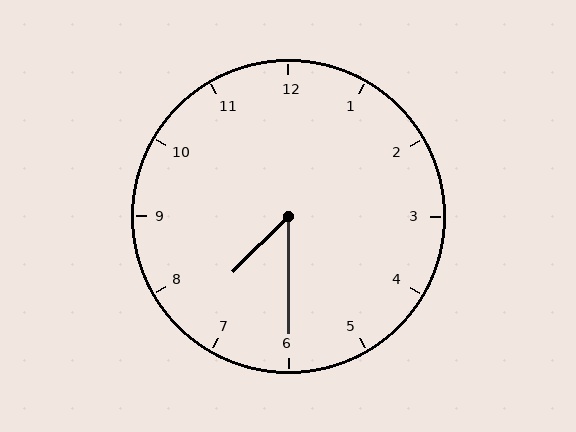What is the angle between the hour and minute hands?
Approximately 45 degrees.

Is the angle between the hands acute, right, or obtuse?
It is acute.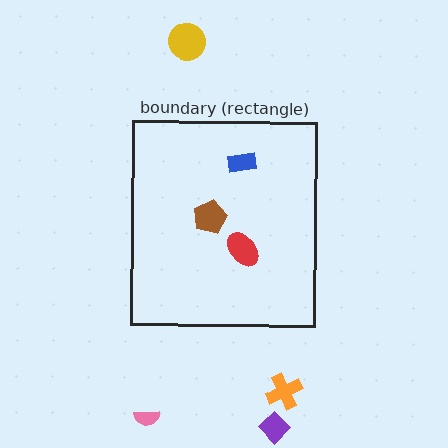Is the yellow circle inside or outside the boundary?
Outside.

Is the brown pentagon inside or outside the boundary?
Inside.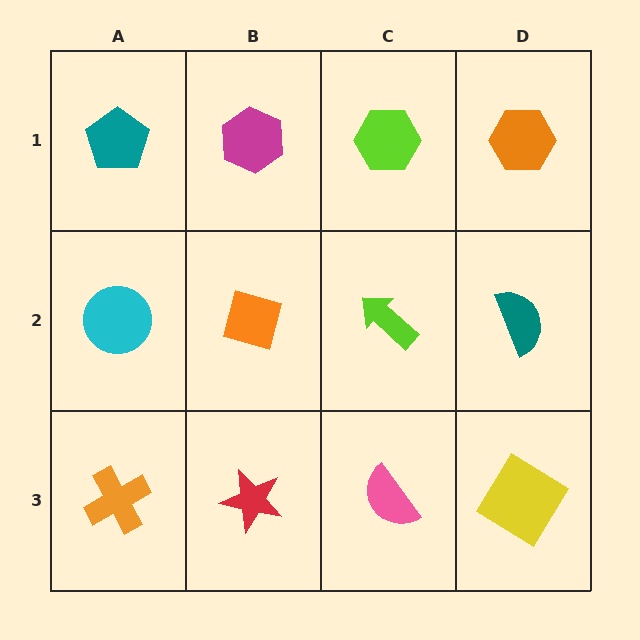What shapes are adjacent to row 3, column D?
A teal semicircle (row 2, column D), a pink semicircle (row 3, column C).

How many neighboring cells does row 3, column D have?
2.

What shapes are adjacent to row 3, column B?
An orange square (row 2, column B), an orange cross (row 3, column A), a pink semicircle (row 3, column C).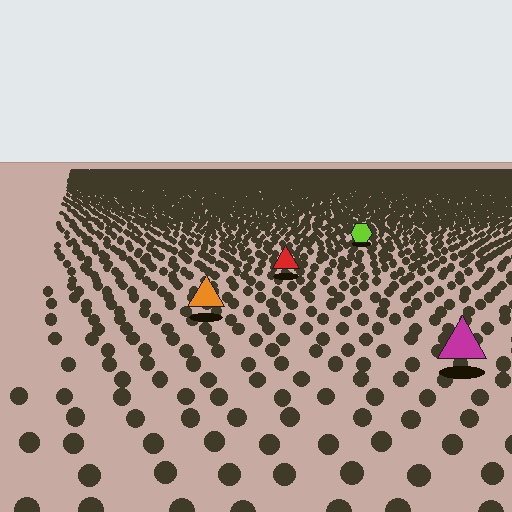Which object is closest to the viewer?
The magenta triangle is closest. The texture marks near it are larger and more spread out.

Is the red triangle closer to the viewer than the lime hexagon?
Yes. The red triangle is closer — you can tell from the texture gradient: the ground texture is coarser near it.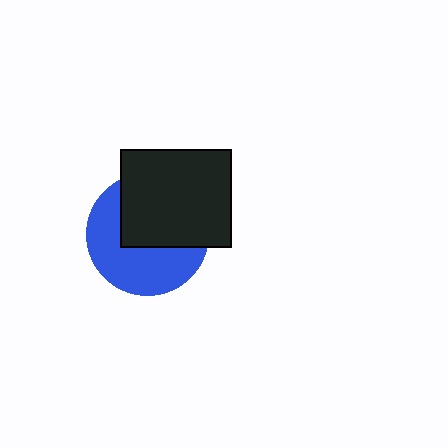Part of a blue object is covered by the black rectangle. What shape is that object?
It is a circle.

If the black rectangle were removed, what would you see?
You would see the complete blue circle.